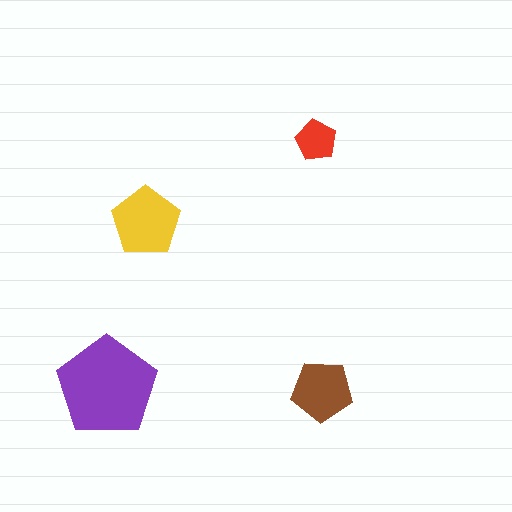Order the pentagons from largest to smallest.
the purple one, the yellow one, the brown one, the red one.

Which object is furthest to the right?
The brown pentagon is rightmost.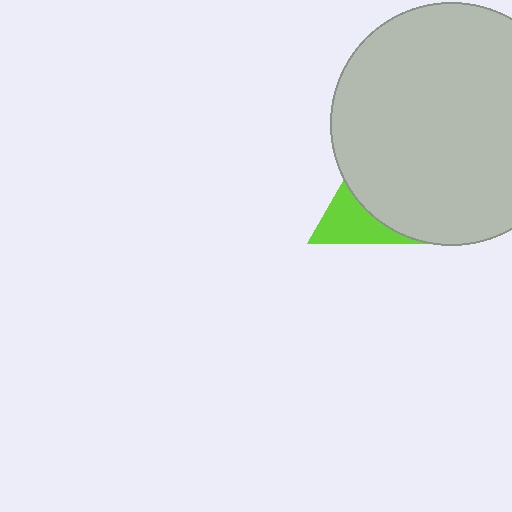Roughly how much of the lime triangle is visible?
A small part of it is visible (roughly 39%).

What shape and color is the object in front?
The object in front is a light gray circle.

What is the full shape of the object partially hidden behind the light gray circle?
The partially hidden object is a lime triangle.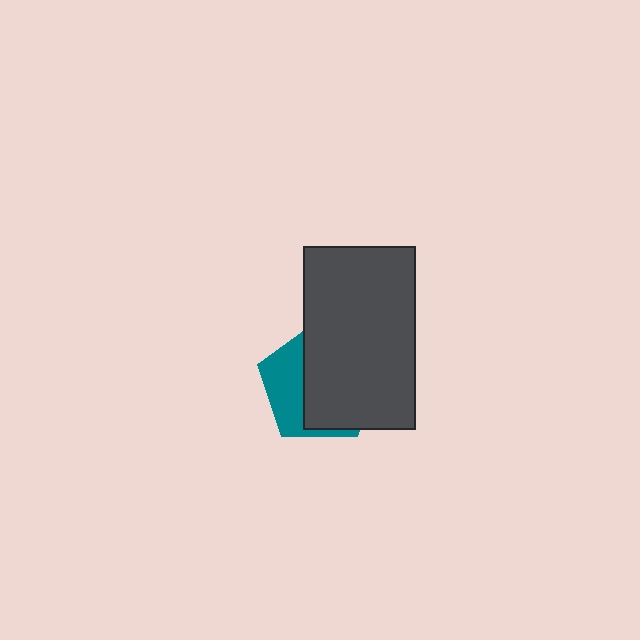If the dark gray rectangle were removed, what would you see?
You would see the complete teal pentagon.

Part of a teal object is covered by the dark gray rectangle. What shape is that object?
It is a pentagon.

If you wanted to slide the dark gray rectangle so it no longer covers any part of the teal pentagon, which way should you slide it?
Slide it right — that is the most direct way to separate the two shapes.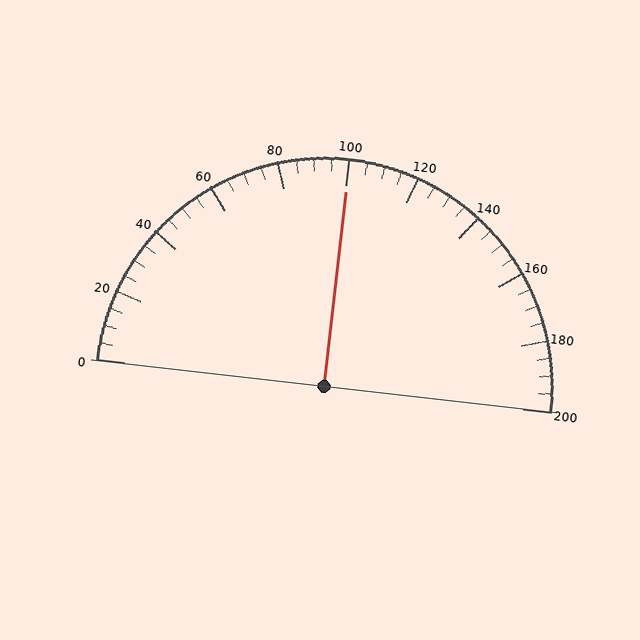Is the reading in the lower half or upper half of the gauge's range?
The reading is in the upper half of the range (0 to 200).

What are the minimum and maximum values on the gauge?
The gauge ranges from 0 to 200.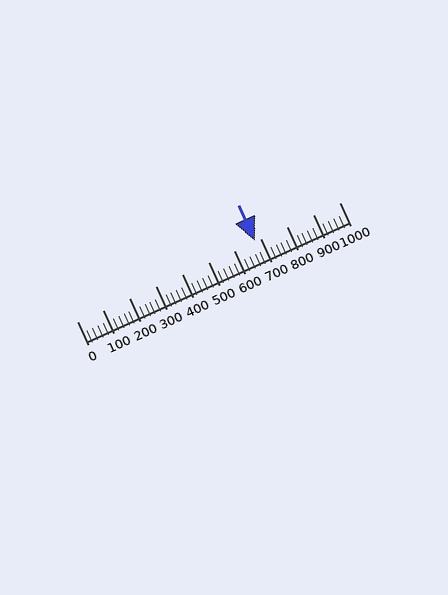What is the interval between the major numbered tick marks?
The major tick marks are spaced 100 units apart.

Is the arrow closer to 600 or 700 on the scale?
The arrow is closer to 700.